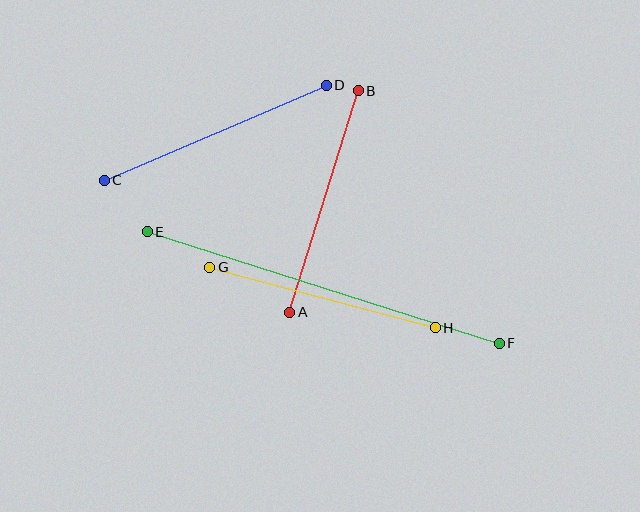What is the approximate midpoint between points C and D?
The midpoint is at approximately (215, 133) pixels.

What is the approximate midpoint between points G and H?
The midpoint is at approximately (322, 297) pixels.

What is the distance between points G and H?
The distance is approximately 233 pixels.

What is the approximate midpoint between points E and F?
The midpoint is at approximately (323, 288) pixels.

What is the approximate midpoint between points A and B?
The midpoint is at approximately (324, 201) pixels.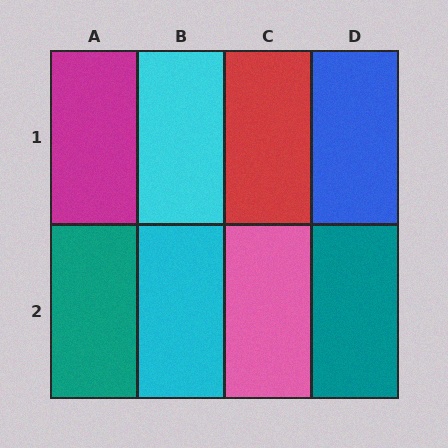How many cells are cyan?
2 cells are cyan.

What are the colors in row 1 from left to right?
Magenta, cyan, red, blue.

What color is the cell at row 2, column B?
Cyan.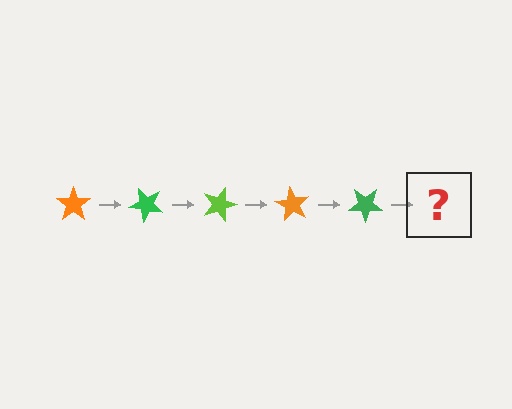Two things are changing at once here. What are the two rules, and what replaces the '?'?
The two rules are that it rotates 45 degrees each step and the color cycles through orange, green, and lime. The '?' should be a lime star, rotated 225 degrees from the start.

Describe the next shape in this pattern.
It should be a lime star, rotated 225 degrees from the start.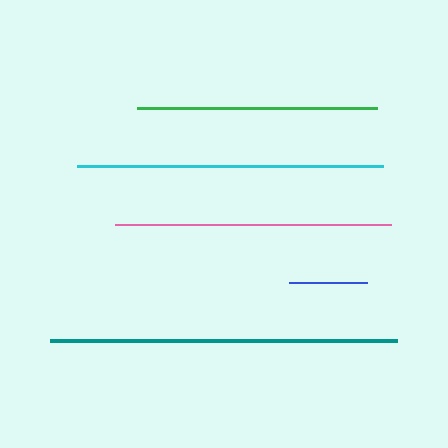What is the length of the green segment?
The green segment is approximately 240 pixels long.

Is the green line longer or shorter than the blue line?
The green line is longer than the blue line.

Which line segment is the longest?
The teal line is the longest at approximately 348 pixels.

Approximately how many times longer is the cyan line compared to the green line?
The cyan line is approximately 1.3 times the length of the green line.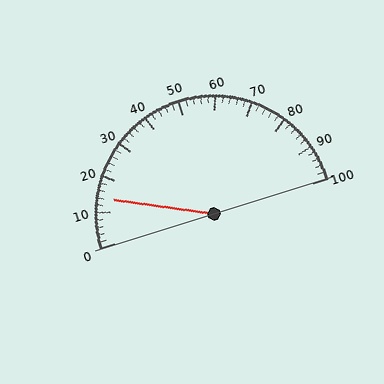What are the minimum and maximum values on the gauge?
The gauge ranges from 0 to 100.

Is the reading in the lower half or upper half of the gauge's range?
The reading is in the lower half of the range (0 to 100).